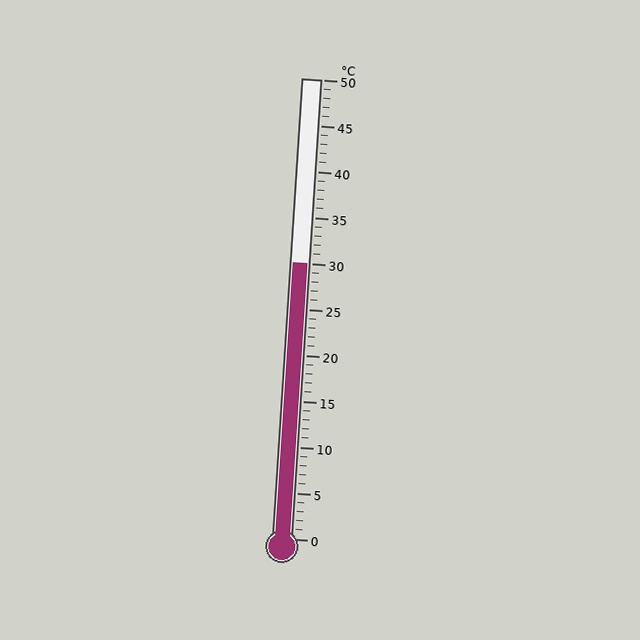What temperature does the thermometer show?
The thermometer shows approximately 30°C.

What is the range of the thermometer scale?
The thermometer scale ranges from 0°C to 50°C.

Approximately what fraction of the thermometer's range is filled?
The thermometer is filled to approximately 60% of its range.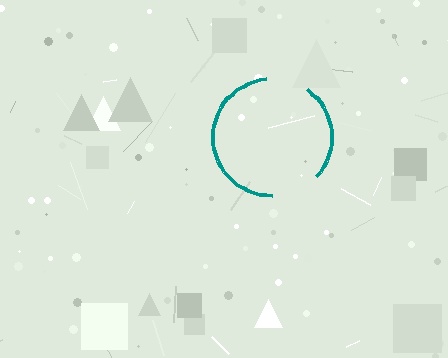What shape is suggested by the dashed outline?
The dashed outline suggests a circle.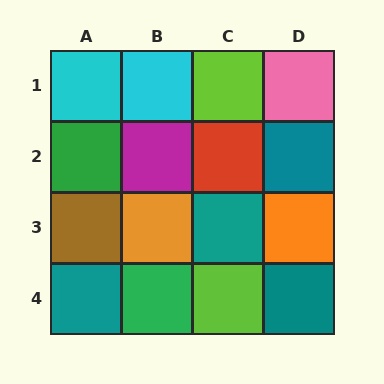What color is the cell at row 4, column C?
Lime.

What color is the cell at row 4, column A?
Teal.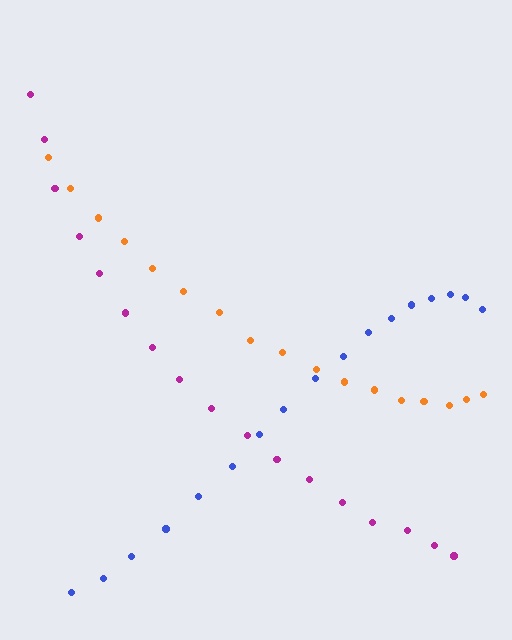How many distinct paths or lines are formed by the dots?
There are 3 distinct paths.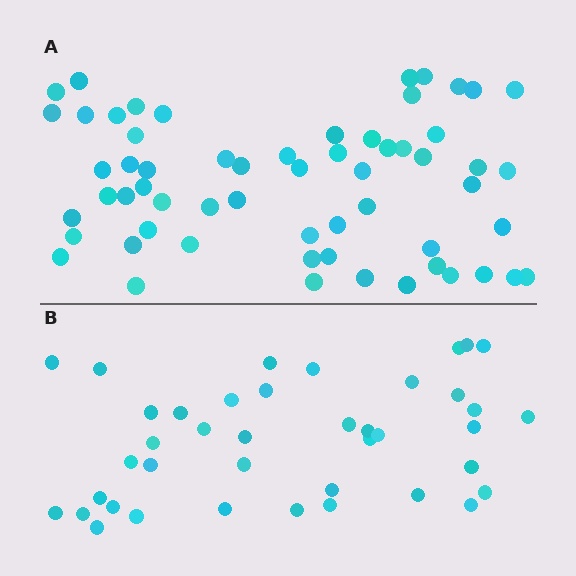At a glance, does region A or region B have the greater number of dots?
Region A (the top region) has more dots.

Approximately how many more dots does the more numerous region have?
Region A has approximately 20 more dots than region B.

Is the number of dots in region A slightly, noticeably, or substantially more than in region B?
Region A has substantially more. The ratio is roughly 1.5 to 1.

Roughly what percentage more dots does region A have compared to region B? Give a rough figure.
About 50% more.